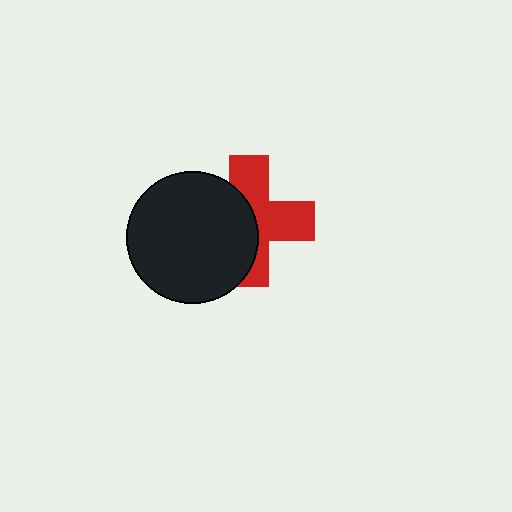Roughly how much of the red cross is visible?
About half of it is visible (roughly 54%).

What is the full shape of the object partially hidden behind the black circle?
The partially hidden object is a red cross.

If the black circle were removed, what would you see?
You would see the complete red cross.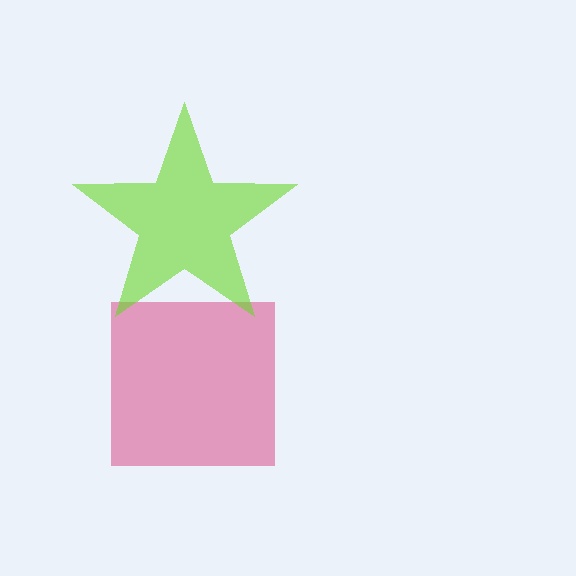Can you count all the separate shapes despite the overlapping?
Yes, there are 2 separate shapes.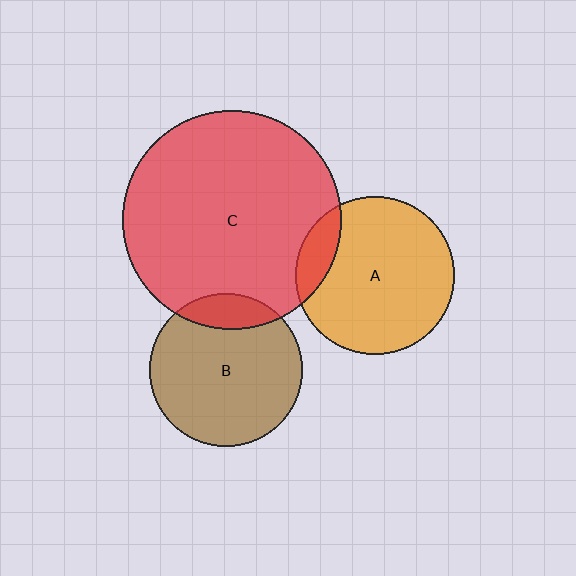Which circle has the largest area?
Circle C (red).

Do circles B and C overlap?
Yes.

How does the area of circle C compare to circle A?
Approximately 1.9 times.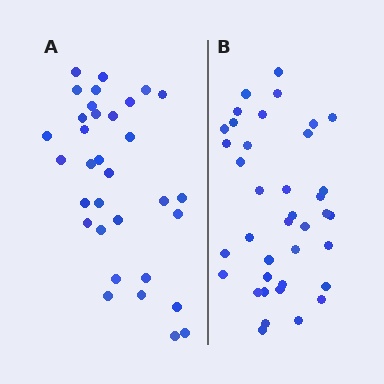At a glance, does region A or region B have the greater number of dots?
Region B (the right region) has more dots.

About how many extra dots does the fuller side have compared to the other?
Region B has about 5 more dots than region A.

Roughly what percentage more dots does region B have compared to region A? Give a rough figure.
About 15% more.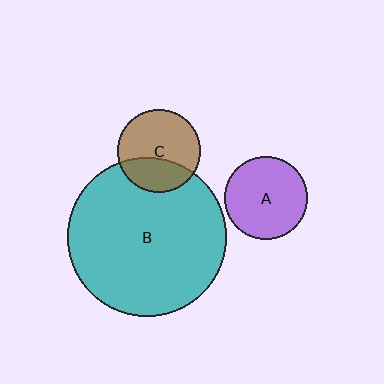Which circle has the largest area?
Circle B (teal).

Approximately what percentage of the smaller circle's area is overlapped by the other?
Approximately 35%.